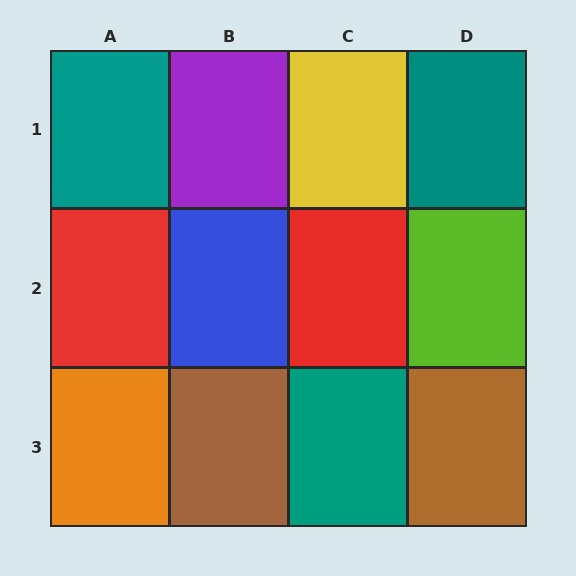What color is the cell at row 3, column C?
Teal.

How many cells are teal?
3 cells are teal.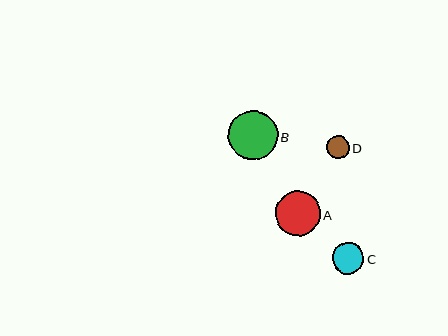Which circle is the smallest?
Circle D is the smallest with a size of approximately 23 pixels.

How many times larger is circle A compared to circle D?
Circle A is approximately 2.0 times the size of circle D.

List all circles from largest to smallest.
From largest to smallest: B, A, C, D.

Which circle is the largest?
Circle B is the largest with a size of approximately 50 pixels.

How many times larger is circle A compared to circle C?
Circle A is approximately 1.4 times the size of circle C.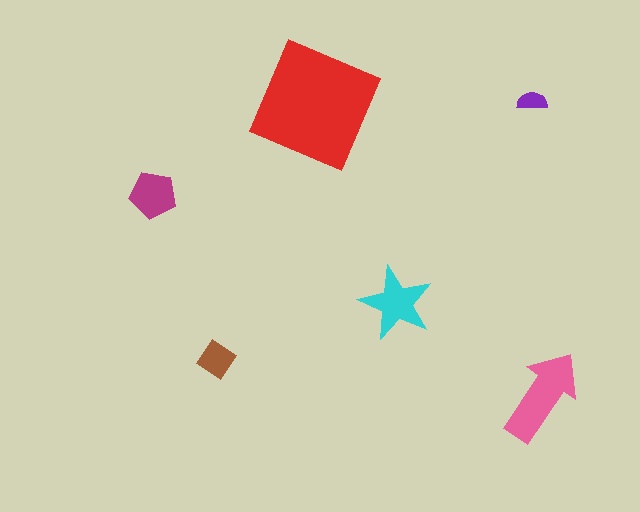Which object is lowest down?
The pink arrow is bottommost.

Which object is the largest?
The red square.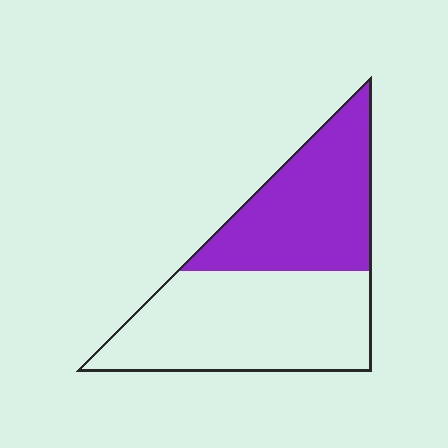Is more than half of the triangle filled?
No.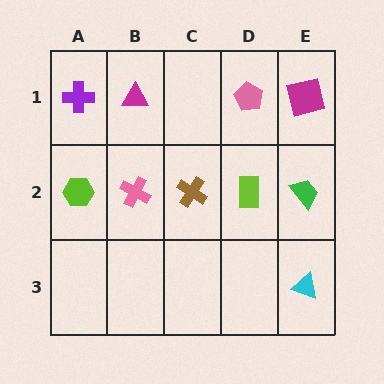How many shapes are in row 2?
5 shapes.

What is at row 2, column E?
A green trapezoid.